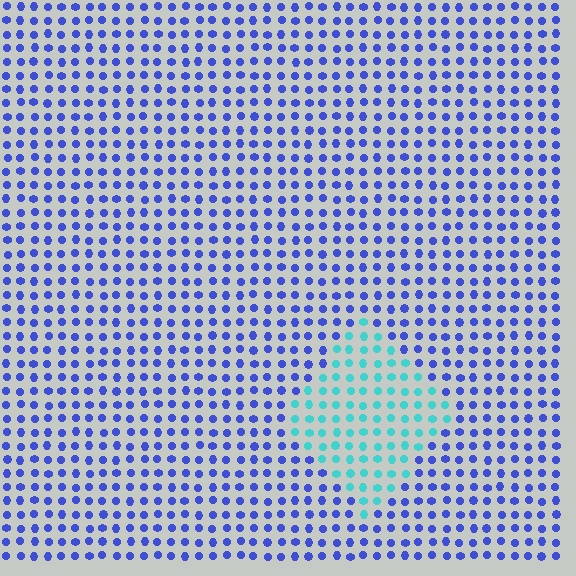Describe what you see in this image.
The image is filled with small blue elements in a uniform arrangement. A diamond-shaped region is visible where the elements are tinted to a slightly different hue, forming a subtle color boundary.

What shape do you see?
I see a diamond.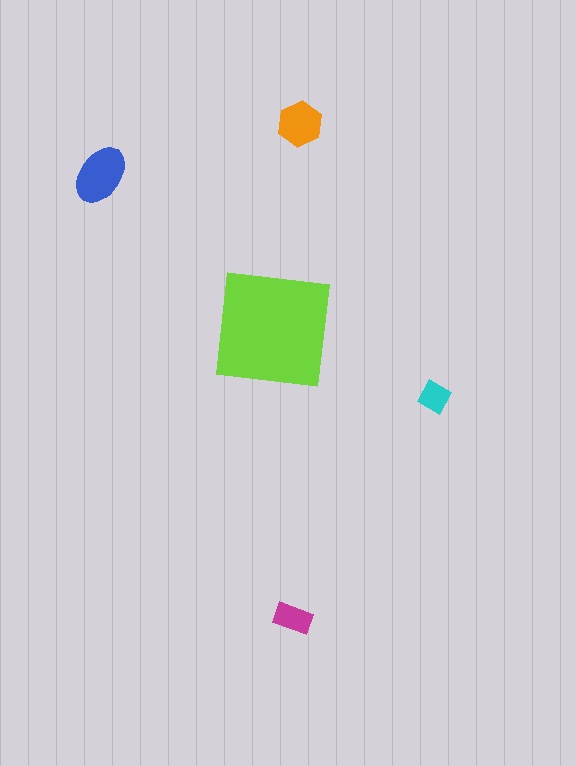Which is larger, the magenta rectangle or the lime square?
The lime square.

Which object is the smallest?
The cyan diamond.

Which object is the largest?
The lime square.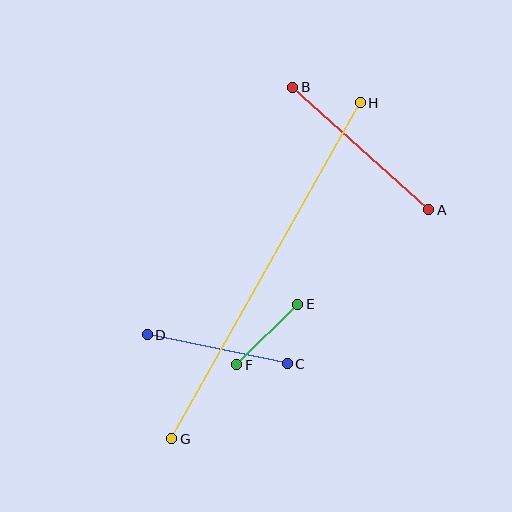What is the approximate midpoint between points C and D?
The midpoint is at approximately (217, 349) pixels.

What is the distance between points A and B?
The distance is approximately 183 pixels.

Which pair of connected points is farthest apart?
Points G and H are farthest apart.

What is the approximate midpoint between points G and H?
The midpoint is at approximately (266, 271) pixels.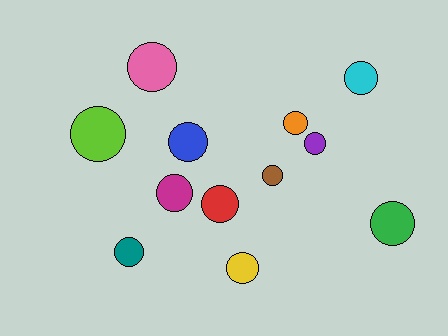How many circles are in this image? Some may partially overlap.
There are 12 circles.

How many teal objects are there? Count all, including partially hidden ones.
There is 1 teal object.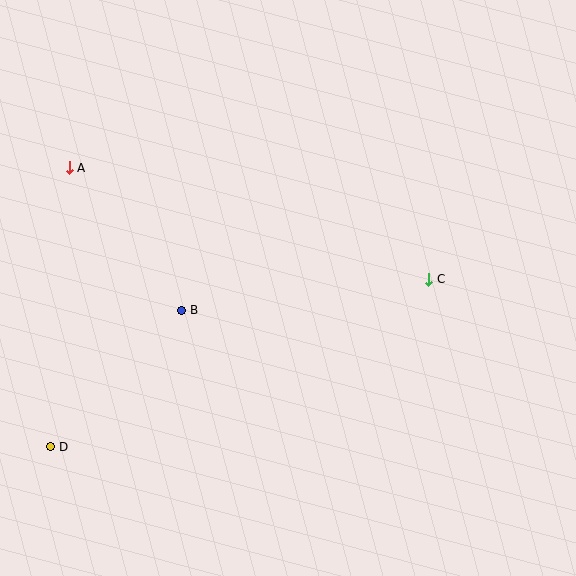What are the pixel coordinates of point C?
Point C is at (429, 279).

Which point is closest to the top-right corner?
Point C is closest to the top-right corner.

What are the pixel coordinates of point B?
Point B is at (182, 310).